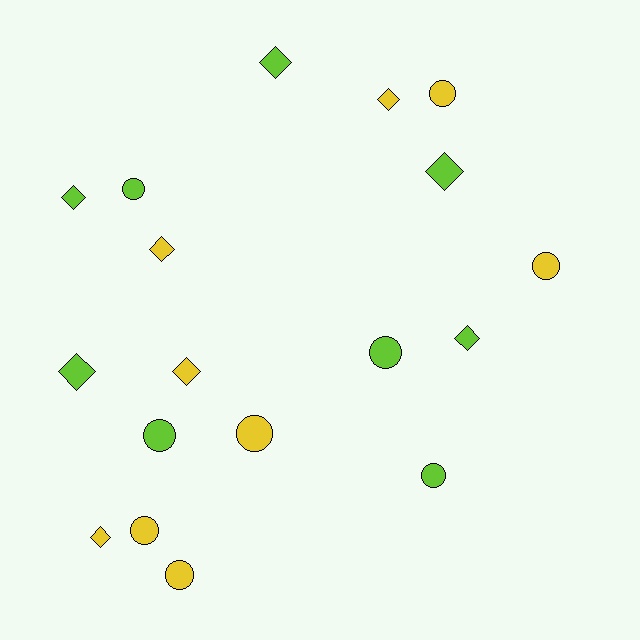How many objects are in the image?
There are 18 objects.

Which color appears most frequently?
Lime, with 9 objects.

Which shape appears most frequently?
Circle, with 9 objects.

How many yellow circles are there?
There are 5 yellow circles.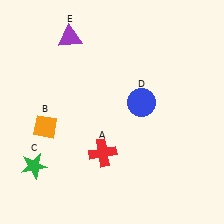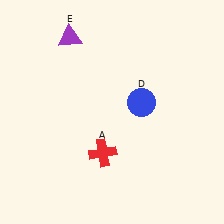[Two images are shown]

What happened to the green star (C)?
The green star (C) was removed in Image 2. It was in the bottom-left area of Image 1.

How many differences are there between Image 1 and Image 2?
There are 2 differences between the two images.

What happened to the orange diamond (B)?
The orange diamond (B) was removed in Image 2. It was in the bottom-left area of Image 1.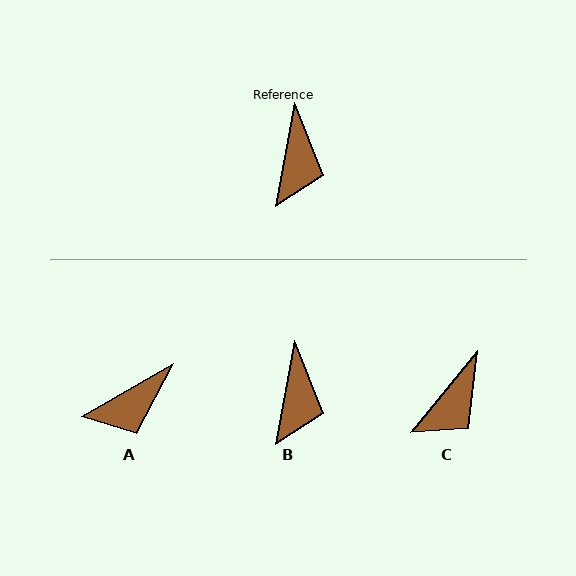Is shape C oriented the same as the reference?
No, it is off by about 29 degrees.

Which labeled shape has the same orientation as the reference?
B.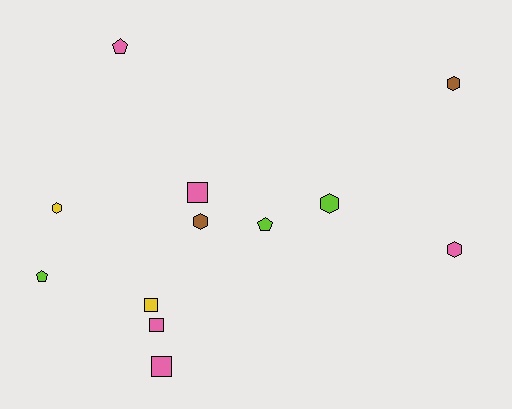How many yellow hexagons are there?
There is 1 yellow hexagon.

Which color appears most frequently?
Pink, with 5 objects.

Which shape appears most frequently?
Hexagon, with 5 objects.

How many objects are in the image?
There are 12 objects.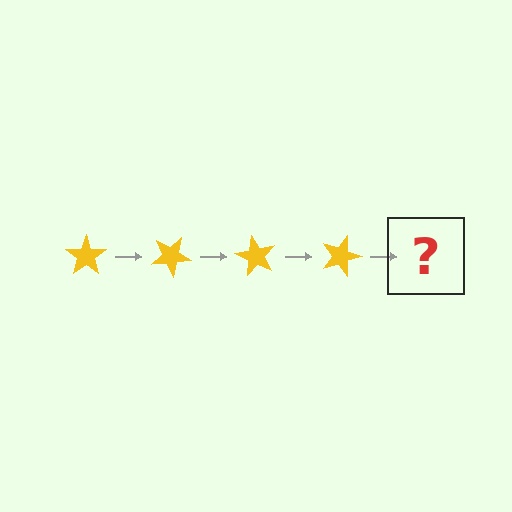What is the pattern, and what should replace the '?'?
The pattern is that the star rotates 30 degrees each step. The '?' should be a yellow star rotated 120 degrees.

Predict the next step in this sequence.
The next step is a yellow star rotated 120 degrees.